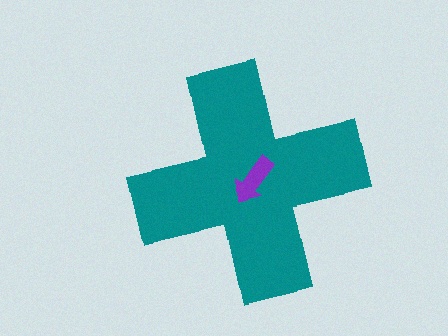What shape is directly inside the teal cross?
The purple arrow.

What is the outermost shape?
The teal cross.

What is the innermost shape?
The purple arrow.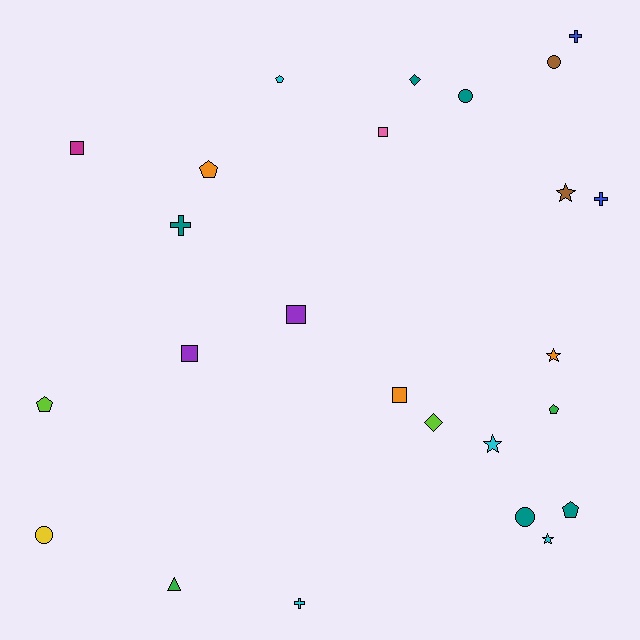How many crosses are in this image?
There are 4 crosses.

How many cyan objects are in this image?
There are 4 cyan objects.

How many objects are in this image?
There are 25 objects.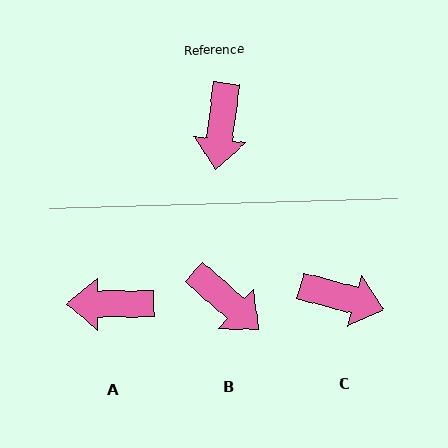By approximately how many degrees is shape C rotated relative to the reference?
Approximately 82 degrees counter-clockwise.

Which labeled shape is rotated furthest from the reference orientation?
A, about 82 degrees away.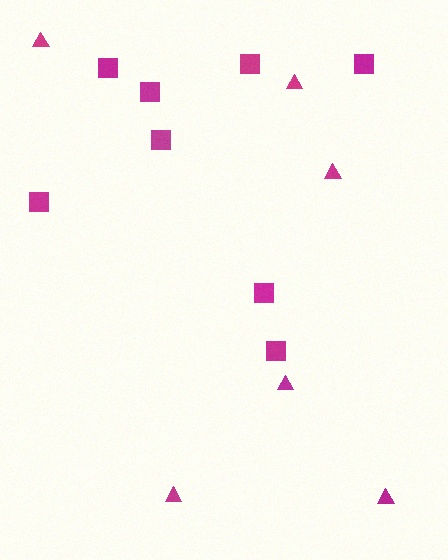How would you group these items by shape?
There are 2 groups: one group of triangles (6) and one group of squares (8).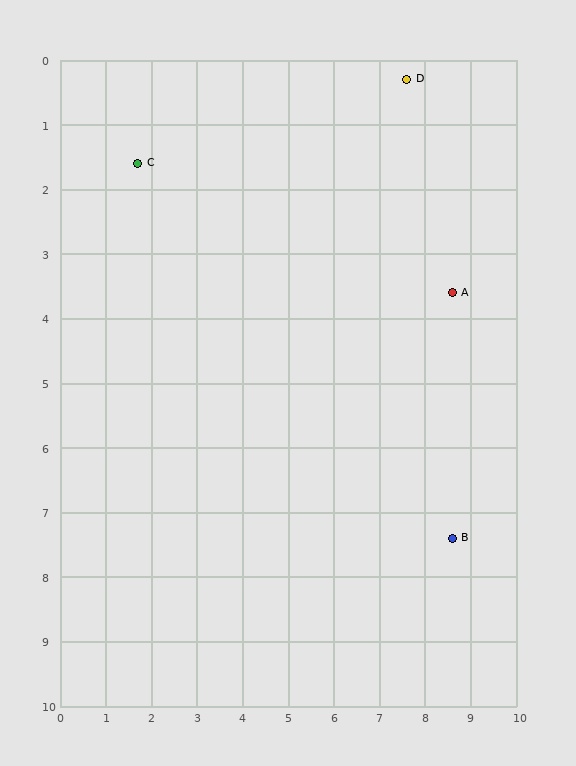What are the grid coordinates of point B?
Point B is at approximately (8.6, 7.4).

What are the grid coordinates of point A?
Point A is at approximately (8.6, 3.6).